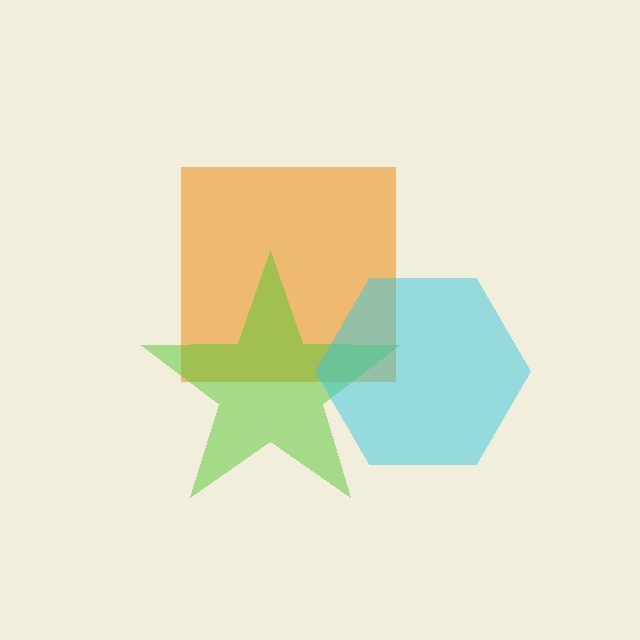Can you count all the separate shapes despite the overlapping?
Yes, there are 3 separate shapes.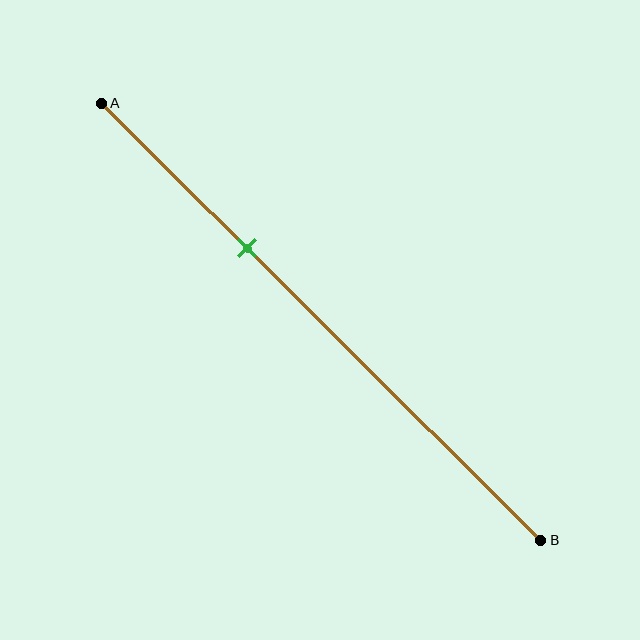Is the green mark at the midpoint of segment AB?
No, the mark is at about 35% from A, not at the 50% midpoint.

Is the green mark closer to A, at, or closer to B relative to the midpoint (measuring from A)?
The green mark is closer to point A than the midpoint of segment AB.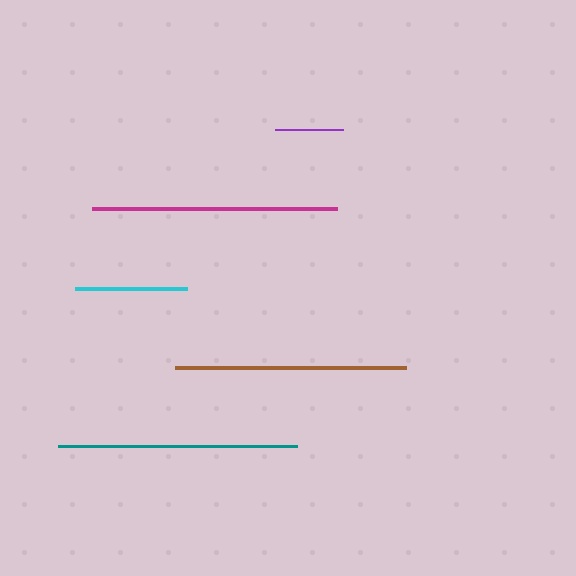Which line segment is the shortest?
The purple line is the shortest at approximately 67 pixels.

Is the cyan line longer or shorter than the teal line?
The teal line is longer than the cyan line.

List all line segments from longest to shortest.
From longest to shortest: magenta, teal, brown, cyan, purple.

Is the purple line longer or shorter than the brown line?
The brown line is longer than the purple line.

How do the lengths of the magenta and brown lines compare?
The magenta and brown lines are approximately the same length.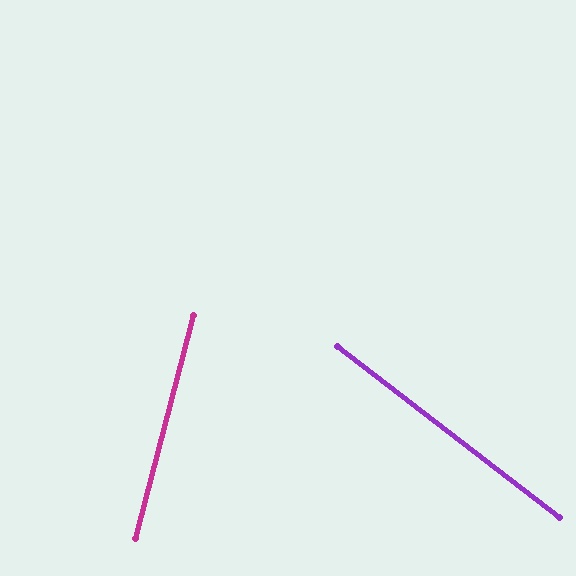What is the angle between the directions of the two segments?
Approximately 67 degrees.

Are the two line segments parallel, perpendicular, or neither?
Neither parallel nor perpendicular — they differ by about 67°.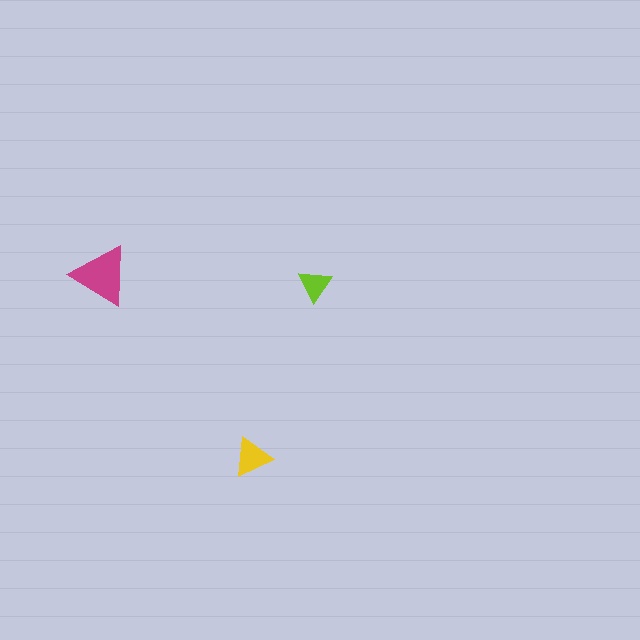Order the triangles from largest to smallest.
the magenta one, the yellow one, the lime one.